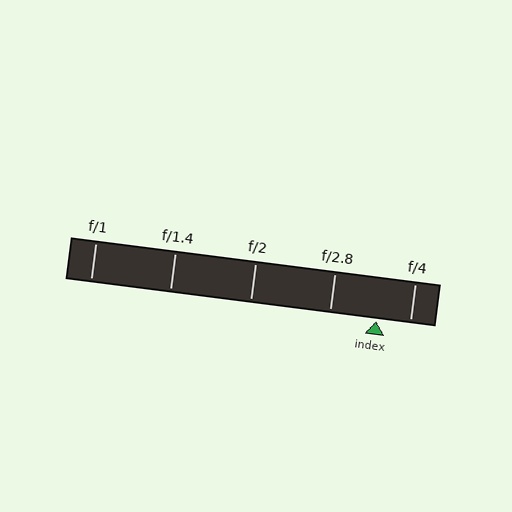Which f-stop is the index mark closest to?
The index mark is closest to f/4.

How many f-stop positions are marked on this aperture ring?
There are 5 f-stop positions marked.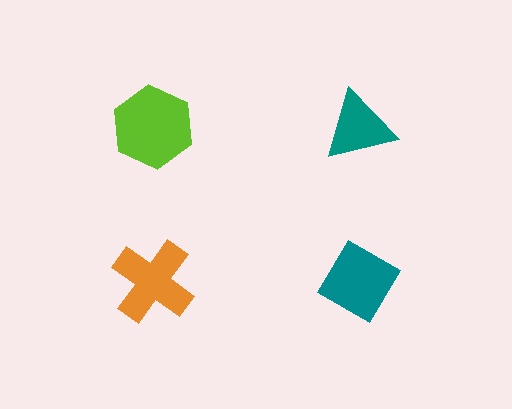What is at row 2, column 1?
An orange cross.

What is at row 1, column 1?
A lime hexagon.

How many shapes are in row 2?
2 shapes.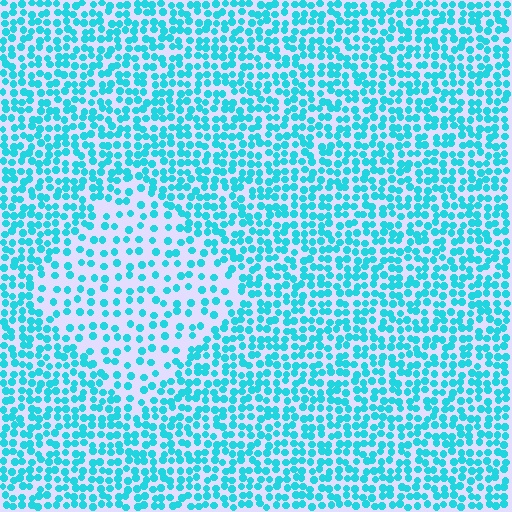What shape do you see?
I see a diamond.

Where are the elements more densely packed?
The elements are more densely packed outside the diamond boundary.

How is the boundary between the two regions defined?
The boundary is defined by a change in element density (approximately 2.0x ratio). All elements are the same color, size, and shape.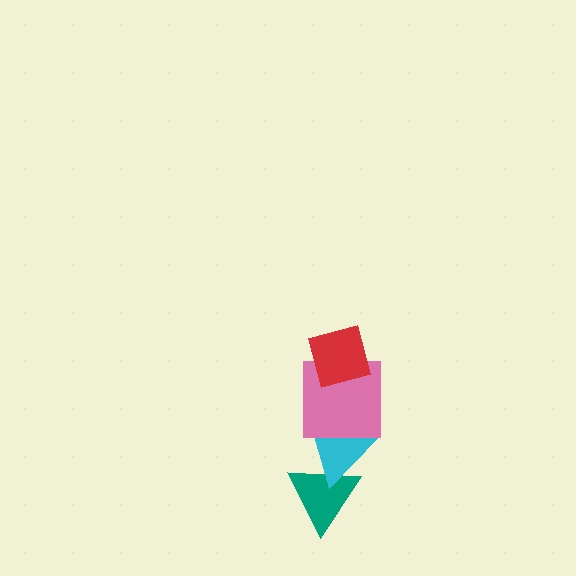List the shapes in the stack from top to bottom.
From top to bottom: the red square, the pink square, the cyan triangle, the teal triangle.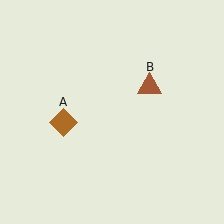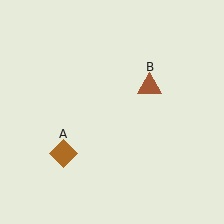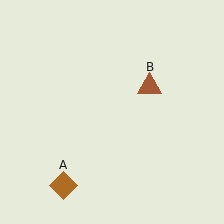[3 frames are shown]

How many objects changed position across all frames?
1 object changed position: brown diamond (object A).